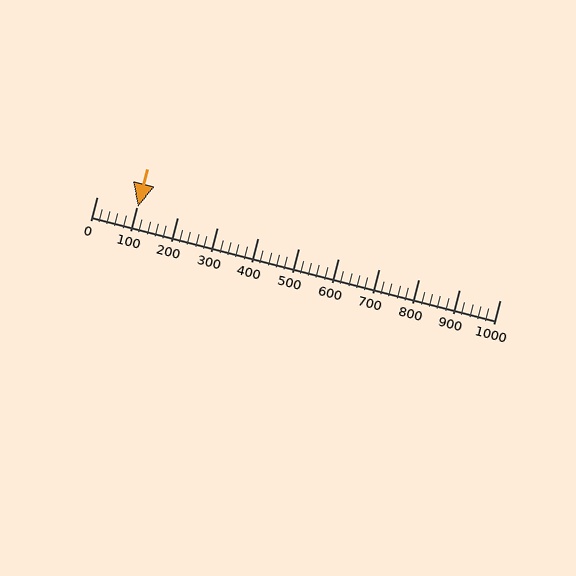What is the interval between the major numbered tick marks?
The major tick marks are spaced 100 units apart.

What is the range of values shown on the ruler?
The ruler shows values from 0 to 1000.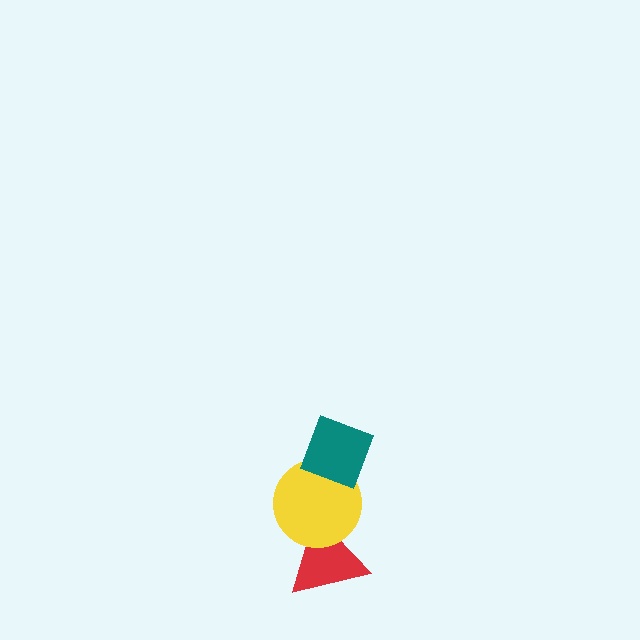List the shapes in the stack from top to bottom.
From top to bottom: the teal diamond, the yellow circle, the red triangle.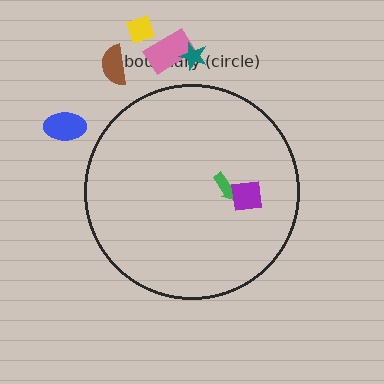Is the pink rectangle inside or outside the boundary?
Outside.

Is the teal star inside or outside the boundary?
Outside.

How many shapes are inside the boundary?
2 inside, 5 outside.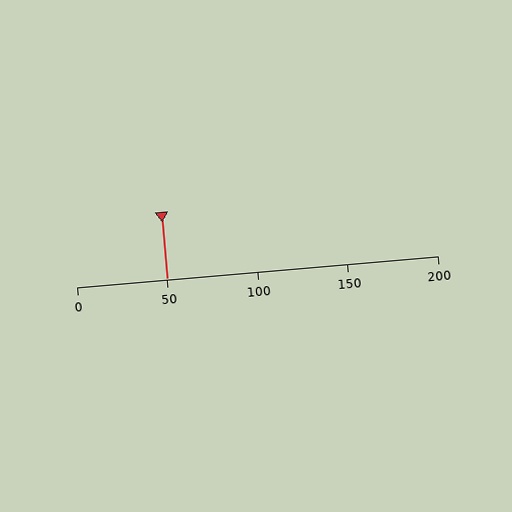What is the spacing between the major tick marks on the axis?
The major ticks are spaced 50 apart.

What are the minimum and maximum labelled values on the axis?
The axis runs from 0 to 200.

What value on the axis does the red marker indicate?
The marker indicates approximately 50.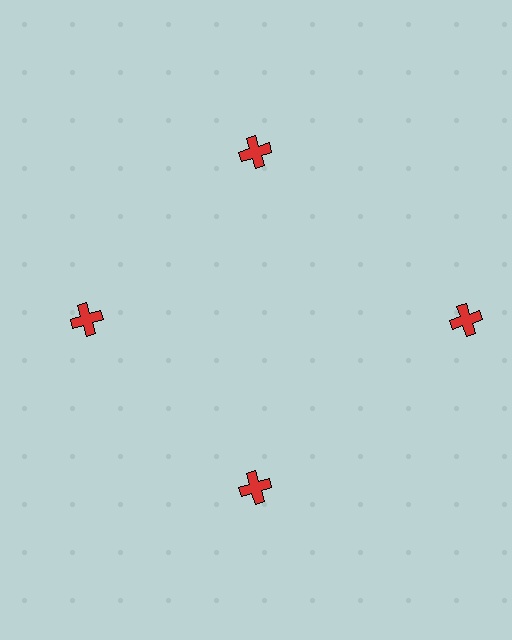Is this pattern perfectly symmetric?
No. The 4 red crosses are arranged in a ring, but one element near the 3 o'clock position is pushed outward from the center, breaking the 4-fold rotational symmetry.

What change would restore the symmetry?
The symmetry would be restored by moving it inward, back onto the ring so that all 4 crosses sit at equal angles and equal distance from the center.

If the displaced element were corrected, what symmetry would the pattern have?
It would have 4-fold rotational symmetry — the pattern would map onto itself every 90 degrees.